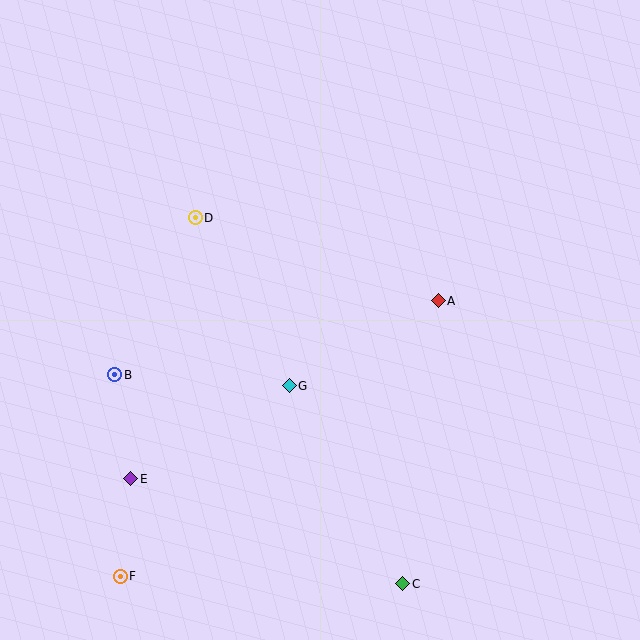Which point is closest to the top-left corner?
Point D is closest to the top-left corner.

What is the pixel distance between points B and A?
The distance between B and A is 331 pixels.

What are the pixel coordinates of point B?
Point B is at (115, 375).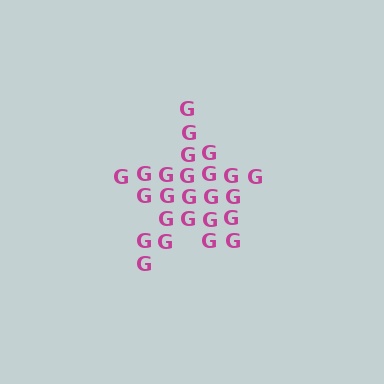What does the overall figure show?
The overall figure shows a star.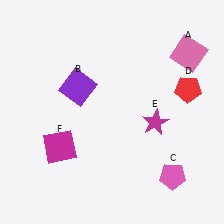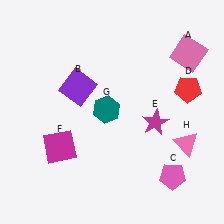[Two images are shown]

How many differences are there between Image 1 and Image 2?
There are 2 differences between the two images.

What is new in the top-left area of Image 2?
A teal hexagon (G) was added in the top-left area of Image 2.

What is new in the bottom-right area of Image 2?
A pink triangle (H) was added in the bottom-right area of Image 2.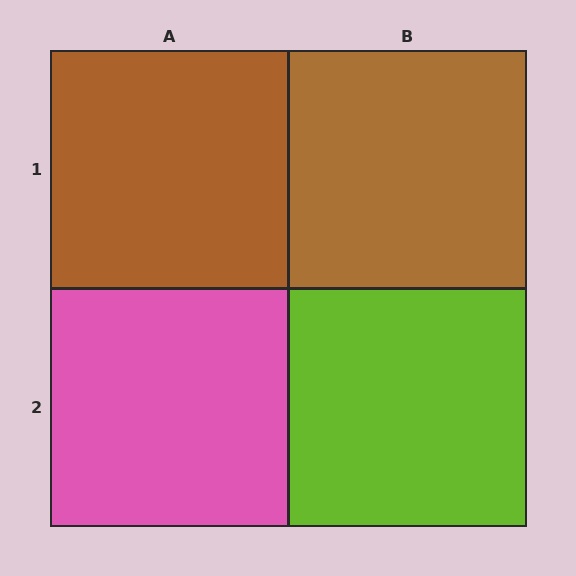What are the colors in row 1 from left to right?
Brown, brown.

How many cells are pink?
1 cell is pink.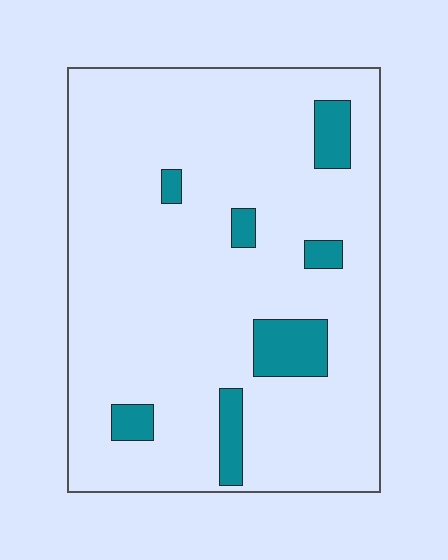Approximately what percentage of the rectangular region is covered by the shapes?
Approximately 10%.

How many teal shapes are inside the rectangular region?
7.